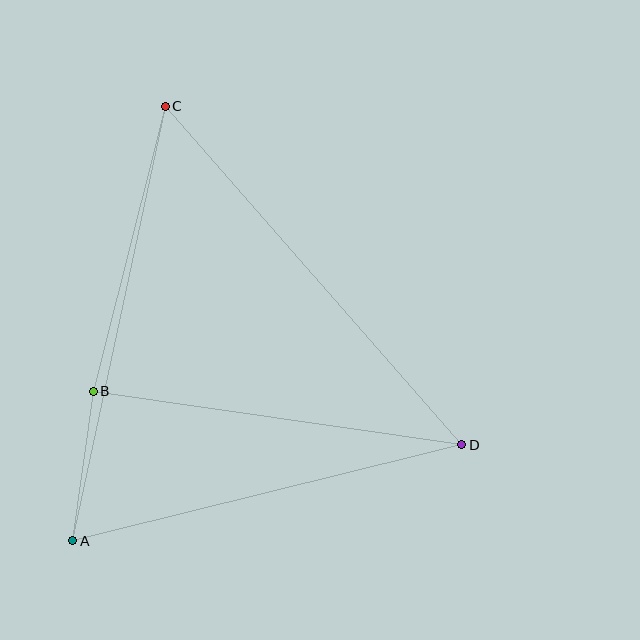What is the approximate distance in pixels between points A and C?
The distance between A and C is approximately 445 pixels.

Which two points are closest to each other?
Points A and B are closest to each other.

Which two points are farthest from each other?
Points C and D are farthest from each other.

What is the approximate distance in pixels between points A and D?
The distance between A and D is approximately 401 pixels.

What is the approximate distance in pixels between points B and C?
The distance between B and C is approximately 294 pixels.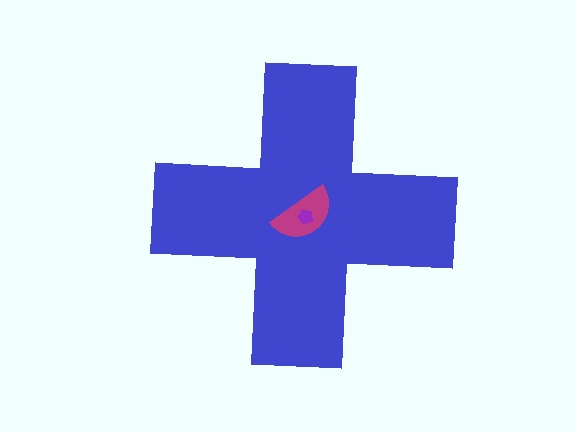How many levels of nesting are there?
3.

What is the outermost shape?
The blue cross.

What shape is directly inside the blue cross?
The magenta semicircle.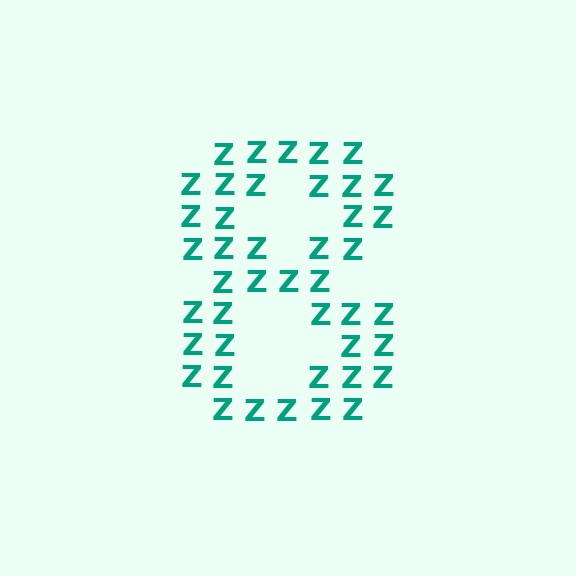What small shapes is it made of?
It is made of small letter Z's.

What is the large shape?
The large shape is the digit 8.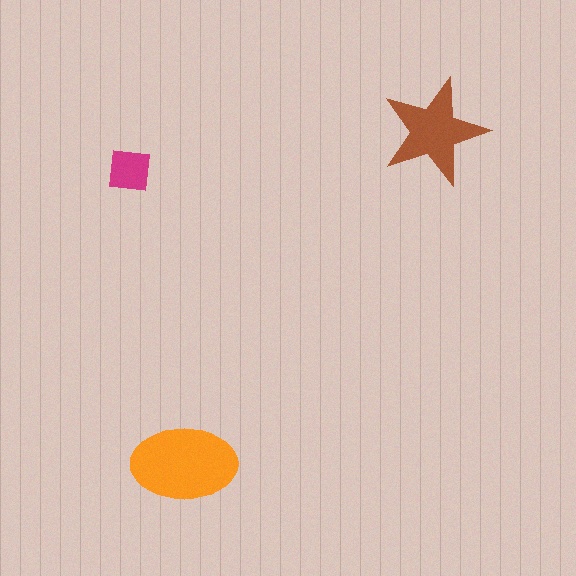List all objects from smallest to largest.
The magenta square, the brown star, the orange ellipse.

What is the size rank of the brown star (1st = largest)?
2nd.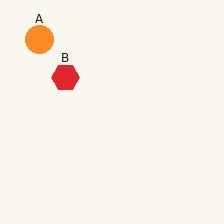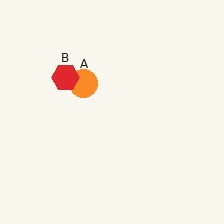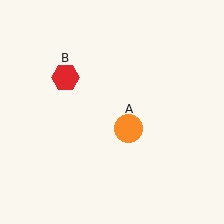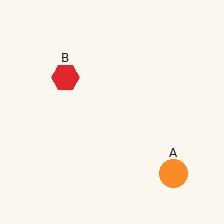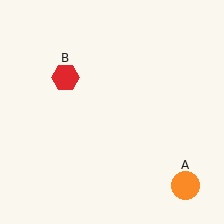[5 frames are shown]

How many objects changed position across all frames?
1 object changed position: orange circle (object A).